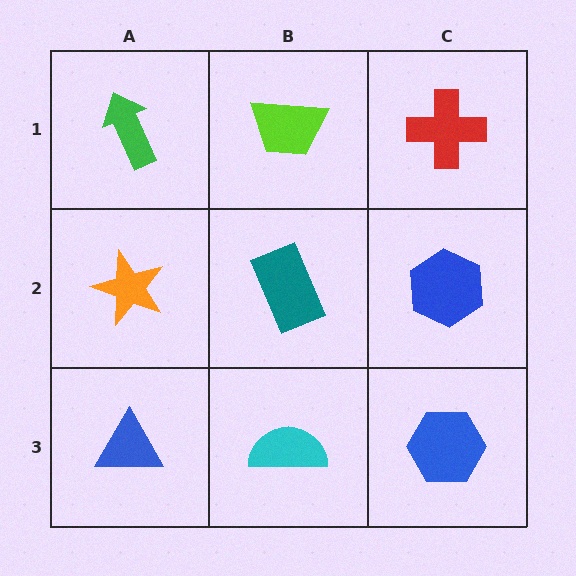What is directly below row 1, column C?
A blue hexagon.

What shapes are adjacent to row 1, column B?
A teal rectangle (row 2, column B), a green arrow (row 1, column A), a red cross (row 1, column C).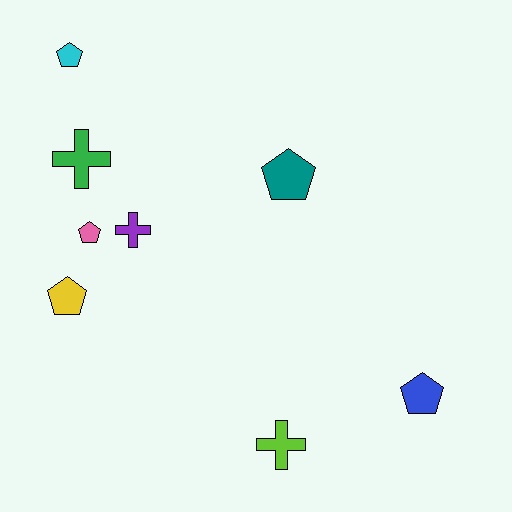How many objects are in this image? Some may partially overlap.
There are 8 objects.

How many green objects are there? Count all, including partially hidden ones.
There is 1 green object.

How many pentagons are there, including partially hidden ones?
There are 5 pentagons.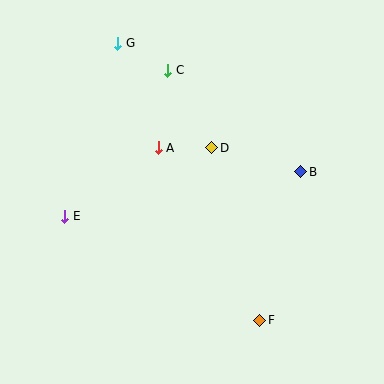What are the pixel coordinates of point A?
Point A is at (158, 148).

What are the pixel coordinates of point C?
Point C is at (168, 70).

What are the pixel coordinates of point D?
Point D is at (212, 148).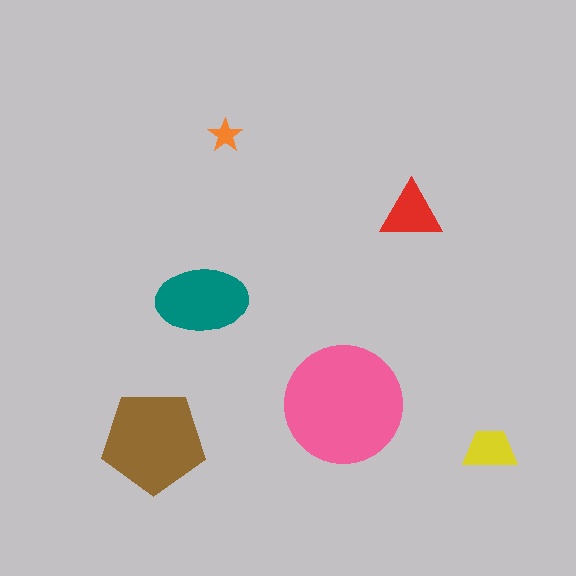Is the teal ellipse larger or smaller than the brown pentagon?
Smaller.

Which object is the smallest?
The orange star.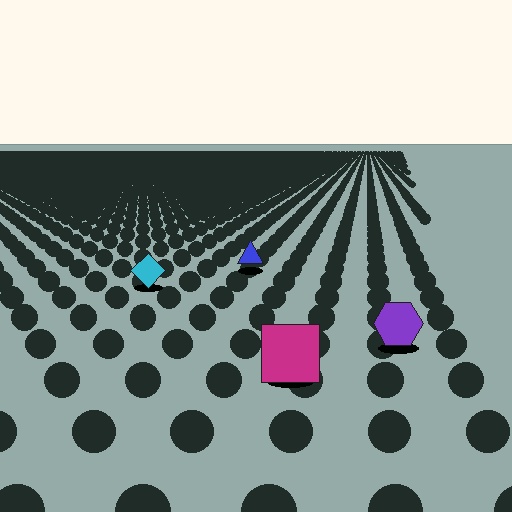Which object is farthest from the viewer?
The blue triangle is farthest from the viewer. It appears smaller and the ground texture around it is denser.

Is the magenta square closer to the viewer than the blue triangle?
Yes. The magenta square is closer — you can tell from the texture gradient: the ground texture is coarser near it.